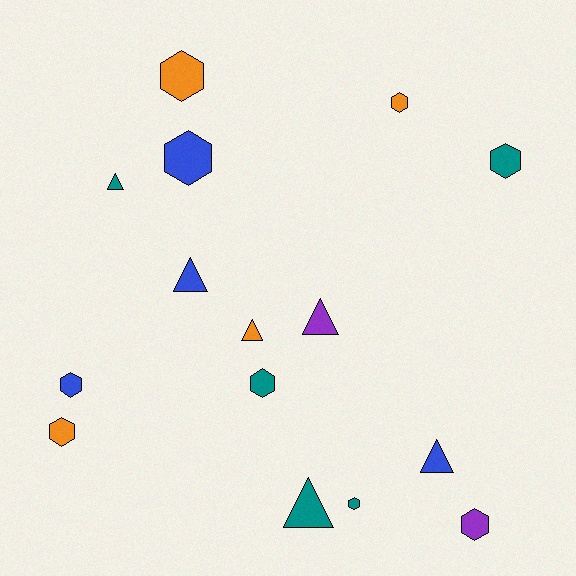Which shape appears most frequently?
Hexagon, with 9 objects.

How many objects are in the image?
There are 15 objects.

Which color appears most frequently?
Teal, with 5 objects.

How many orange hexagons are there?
There are 3 orange hexagons.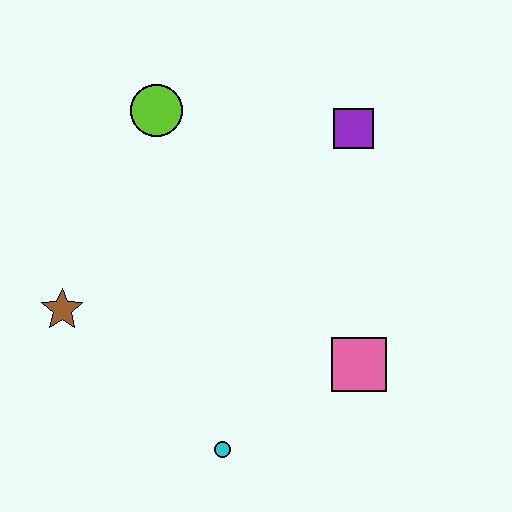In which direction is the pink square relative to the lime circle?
The pink square is below the lime circle.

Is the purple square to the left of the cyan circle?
No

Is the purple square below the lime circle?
Yes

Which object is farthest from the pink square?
The lime circle is farthest from the pink square.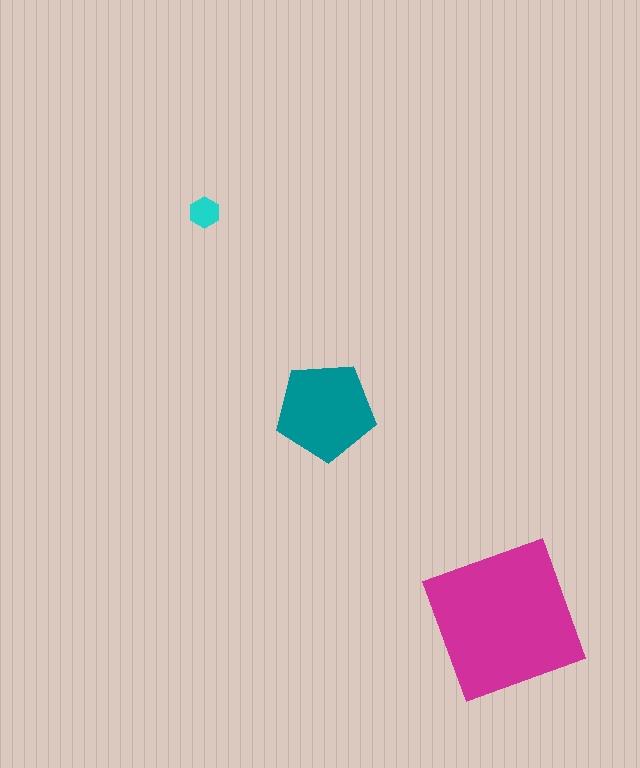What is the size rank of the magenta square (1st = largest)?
1st.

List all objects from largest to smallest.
The magenta square, the teal pentagon, the cyan hexagon.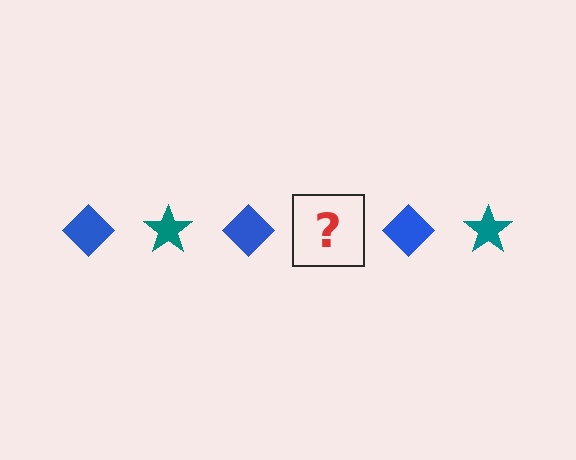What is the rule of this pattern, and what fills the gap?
The rule is that the pattern alternates between blue diamond and teal star. The gap should be filled with a teal star.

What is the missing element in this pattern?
The missing element is a teal star.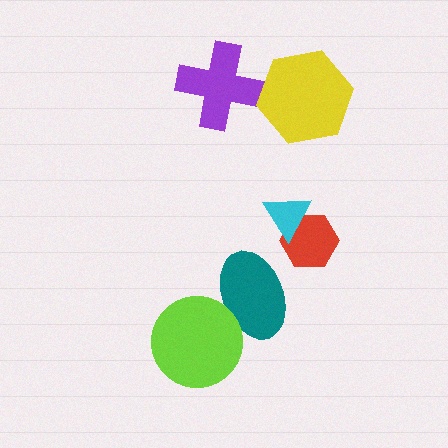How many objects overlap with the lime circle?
1 object overlaps with the lime circle.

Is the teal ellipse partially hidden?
Yes, it is partially covered by another shape.